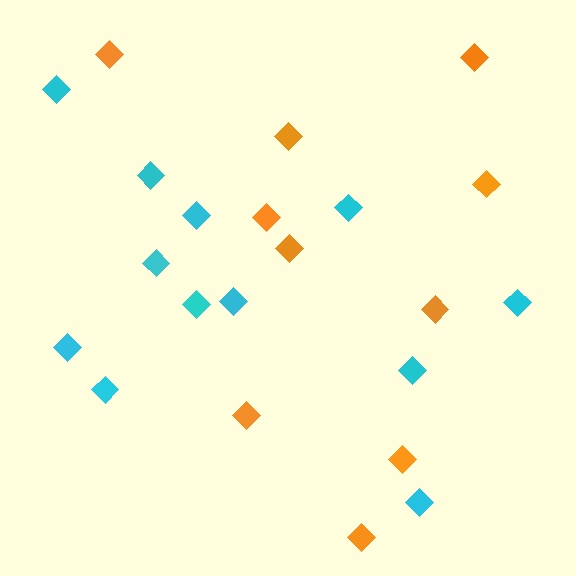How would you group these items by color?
There are 2 groups: one group of orange diamonds (10) and one group of cyan diamonds (12).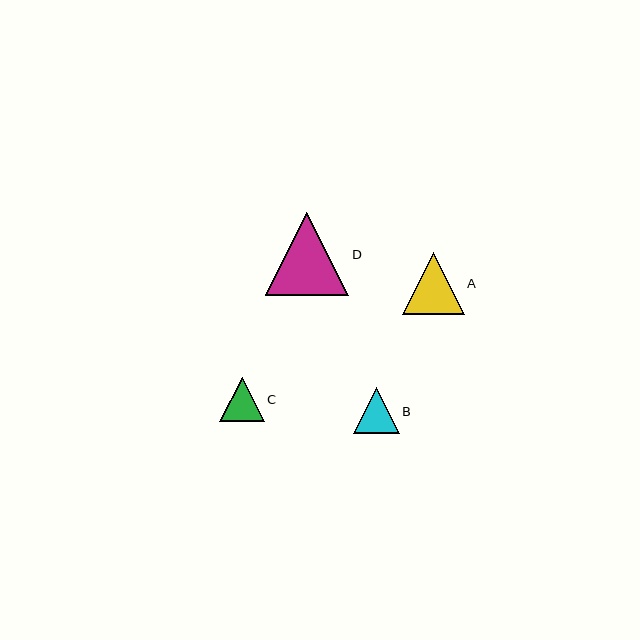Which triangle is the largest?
Triangle D is the largest with a size of approximately 84 pixels.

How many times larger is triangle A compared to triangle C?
Triangle A is approximately 1.4 times the size of triangle C.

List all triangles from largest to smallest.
From largest to smallest: D, A, B, C.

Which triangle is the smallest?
Triangle C is the smallest with a size of approximately 44 pixels.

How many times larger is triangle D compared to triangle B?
Triangle D is approximately 1.8 times the size of triangle B.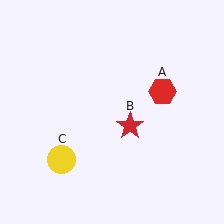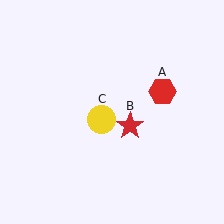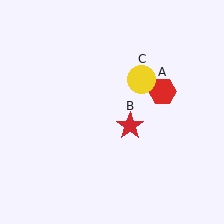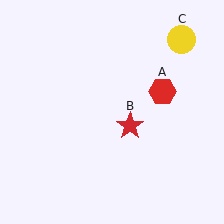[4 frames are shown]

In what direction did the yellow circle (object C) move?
The yellow circle (object C) moved up and to the right.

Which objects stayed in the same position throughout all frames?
Red hexagon (object A) and red star (object B) remained stationary.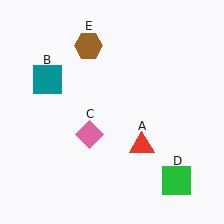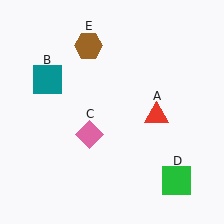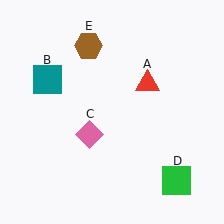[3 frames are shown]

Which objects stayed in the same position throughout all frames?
Teal square (object B) and pink diamond (object C) and green square (object D) and brown hexagon (object E) remained stationary.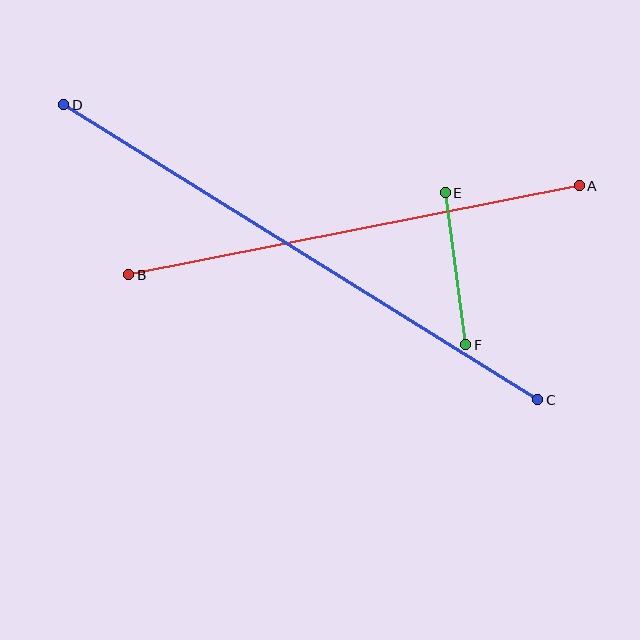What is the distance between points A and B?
The distance is approximately 459 pixels.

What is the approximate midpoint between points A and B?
The midpoint is at approximately (354, 230) pixels.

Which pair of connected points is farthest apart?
Points C and D are farthest apart.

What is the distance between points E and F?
The distance is approximately 153 pixels.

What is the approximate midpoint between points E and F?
The midpoint is at approximately (455, 269) pixels.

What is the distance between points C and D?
The distance is approximately 558 pixels.